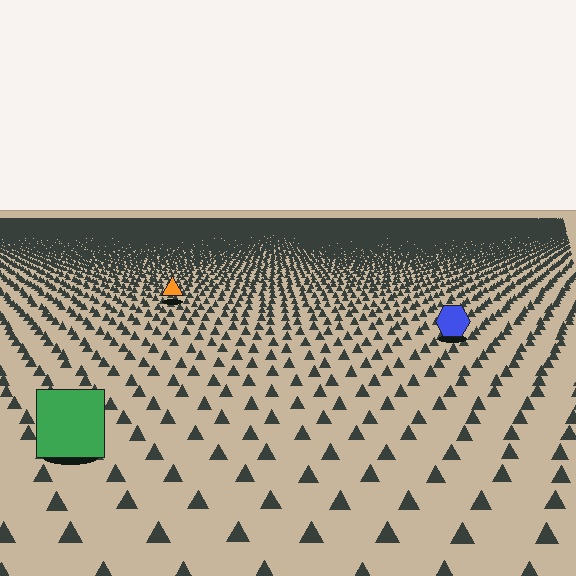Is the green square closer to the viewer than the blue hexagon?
Yes. The green square is closer — you can tell from the texture gradient: the ground texture is coarser near it.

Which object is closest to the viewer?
The green square is closest. The texture marks near it are larger and more spread out.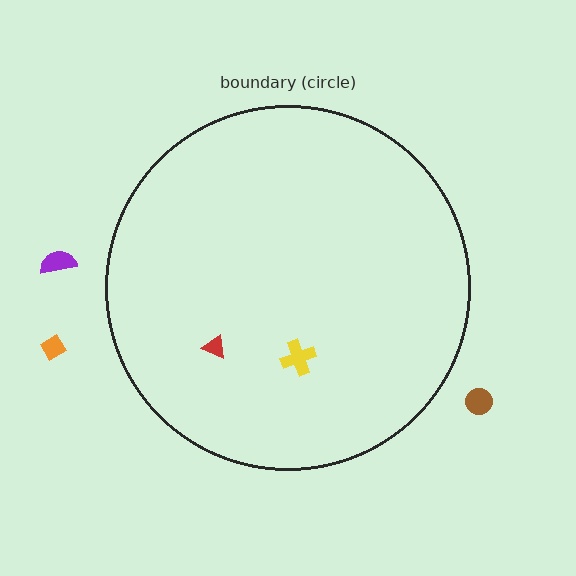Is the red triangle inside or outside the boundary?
Inside.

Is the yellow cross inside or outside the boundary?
Inside.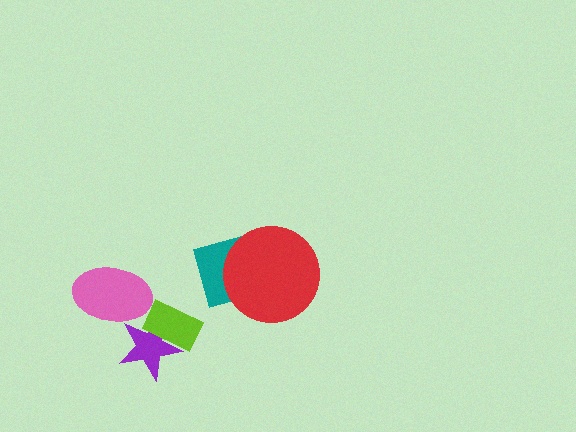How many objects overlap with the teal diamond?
1 object overlaps with the teal diamond.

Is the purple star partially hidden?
Yes, it is partially covered by another shape.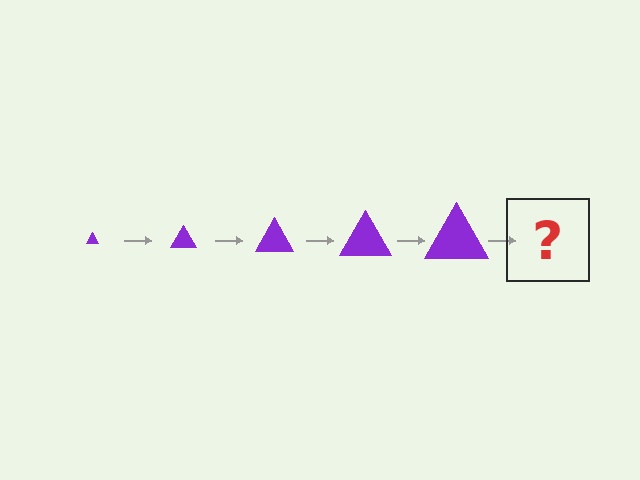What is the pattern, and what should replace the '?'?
The pattern is that the triangle gets progressively larger each step. The '?' should be a purple triangle, larger than the previous one.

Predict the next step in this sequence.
The next step is a purple triangle, larger than the previous one.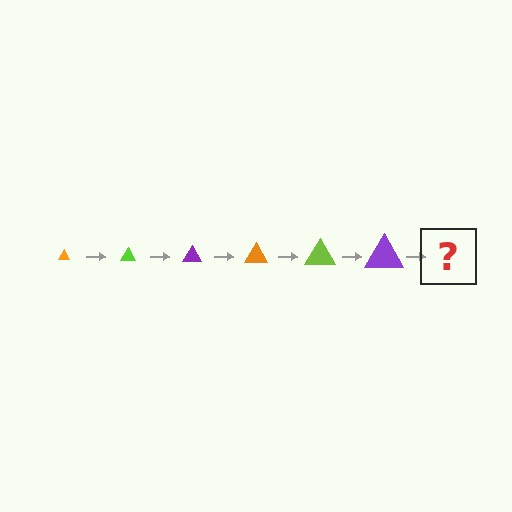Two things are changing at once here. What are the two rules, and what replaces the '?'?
The two rules are that the triangle grows larger each step and the color cycles through orange, lime, and purple. The '?' should be an orange triangle, larger than the previous one.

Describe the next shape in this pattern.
It should be an orange triangle, larger than the previous one.